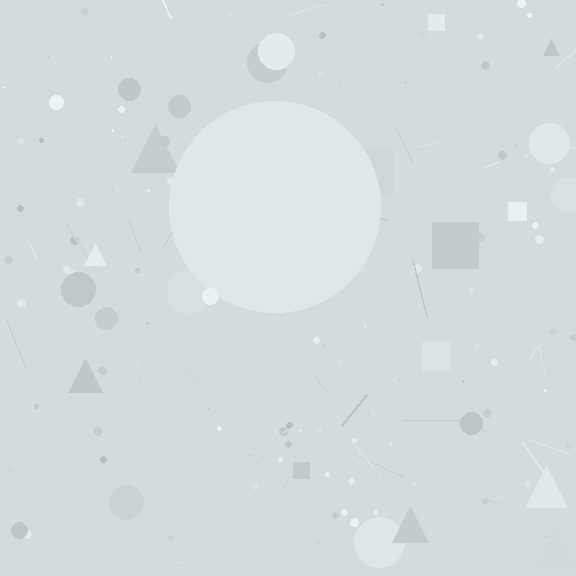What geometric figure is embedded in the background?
A circle is embedded in the background.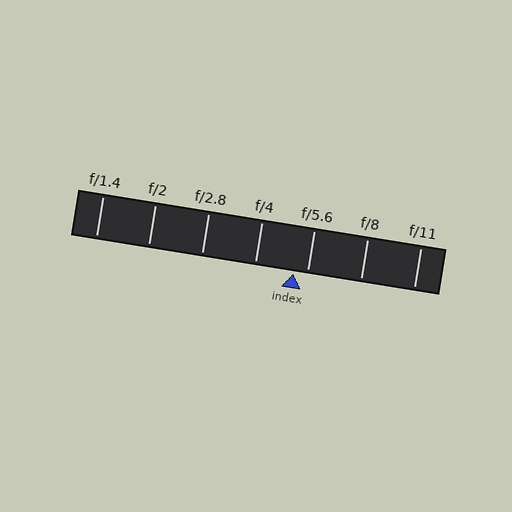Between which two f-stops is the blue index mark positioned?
The index mark is between f/4 and f/5.6.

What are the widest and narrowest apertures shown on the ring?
The widest aperture shown is f/1.4 and the narrowest is f/11.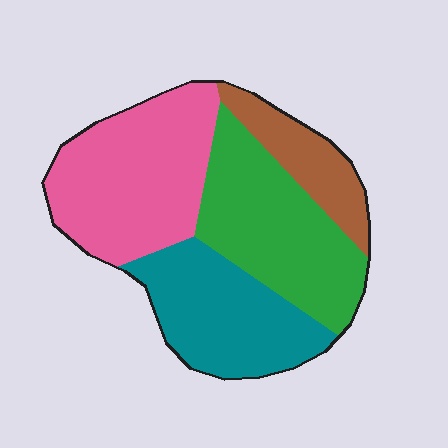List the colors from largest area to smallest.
From largest to smallest: pink, green, teal, brown.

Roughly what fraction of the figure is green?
Green covers around 30% of the figure.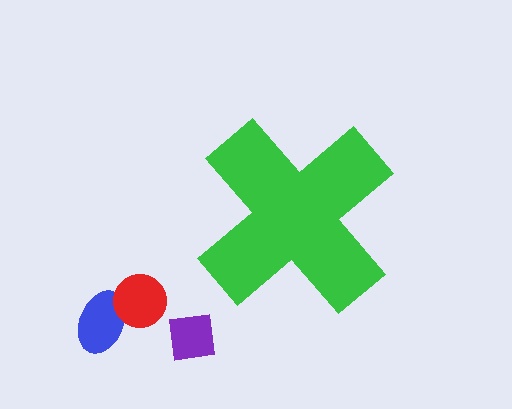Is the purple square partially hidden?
No, the purple square is fully visible.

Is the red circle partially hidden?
No, the red circle is fully visible.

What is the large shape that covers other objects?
A green cross.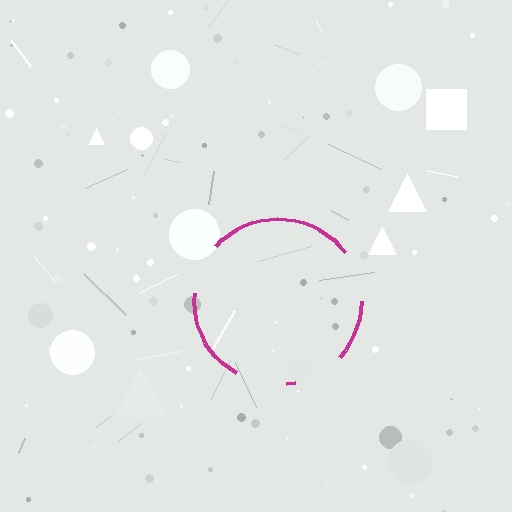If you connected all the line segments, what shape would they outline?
They would outline a circle.